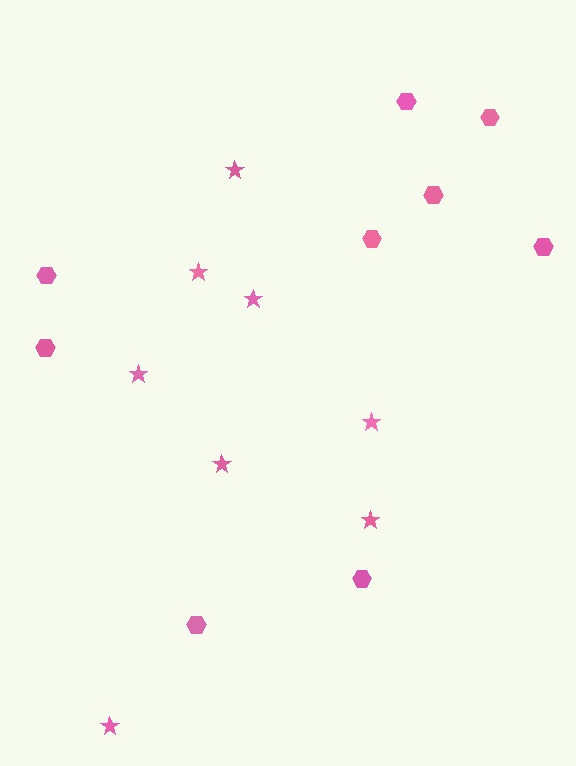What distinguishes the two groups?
There are 2 groups: one group of hexagons (9) and one group of stars (8).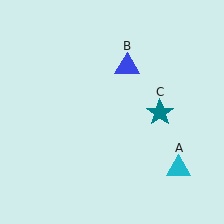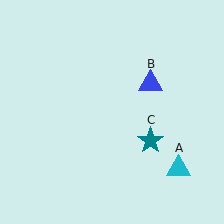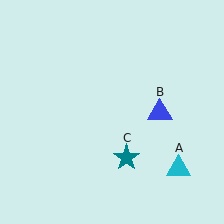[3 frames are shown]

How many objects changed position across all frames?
2 objects changed position: blue triangle (object B), teal star (object C).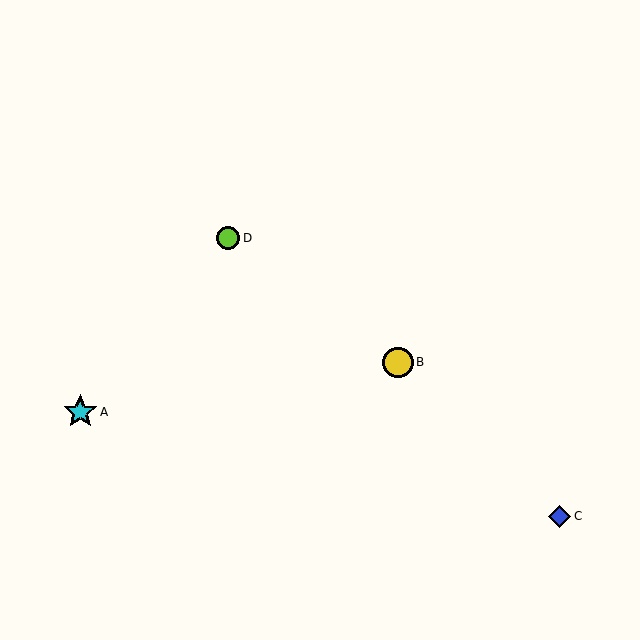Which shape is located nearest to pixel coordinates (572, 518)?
The blue diamond (labeled C) at (560, 516) is nearest to that location.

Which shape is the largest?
The cyan star (labeled A) is the largest.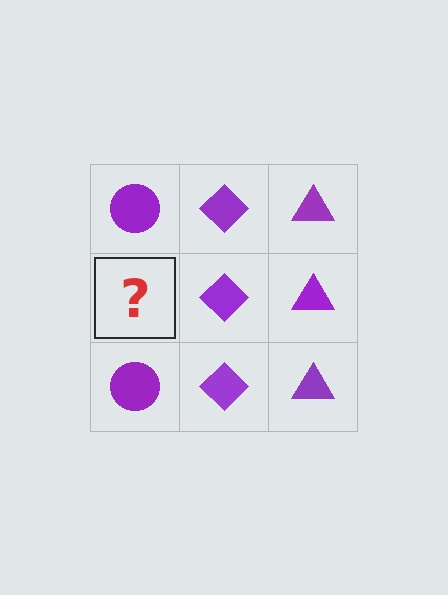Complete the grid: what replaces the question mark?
The question mark should be replaced with a purple circle.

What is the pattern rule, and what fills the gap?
The rule is that each column has a consistent shape. The gap should be filled with a purple circle.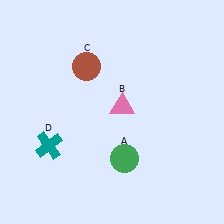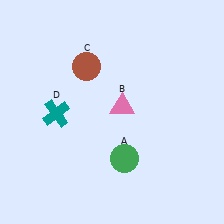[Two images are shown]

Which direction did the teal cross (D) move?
The teal cross (D) moved up.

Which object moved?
The teal cross (D) moved up.